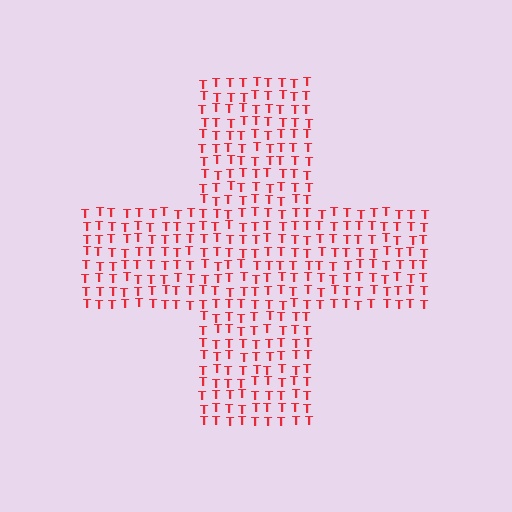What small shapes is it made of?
It is made of small letter T's.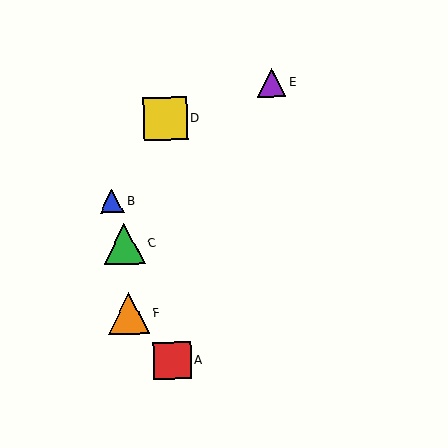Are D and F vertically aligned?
No, D is at x≈165 and F is at x≈129.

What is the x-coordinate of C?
Object C is at x≈124.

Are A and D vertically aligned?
Yes, both are at x≈172.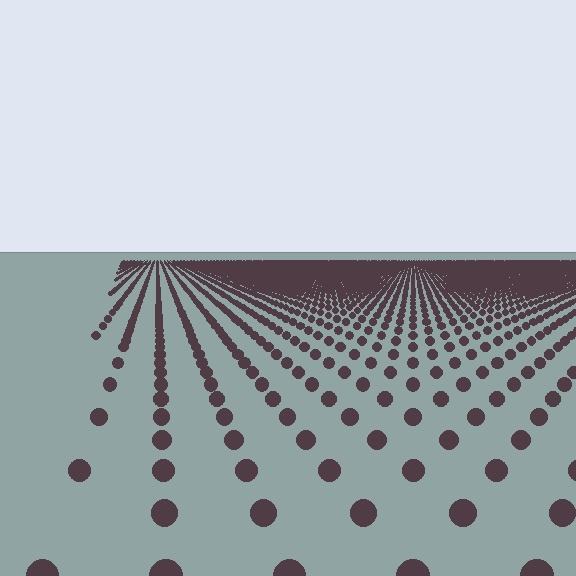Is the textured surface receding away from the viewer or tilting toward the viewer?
The surface is receding away from the viewer. Texture elements get smaller and denser toward the top.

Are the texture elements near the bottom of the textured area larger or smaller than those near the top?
Larger. Near the bottom, elements are closer to the viewer and appear at a bigger on-screen size.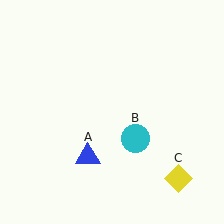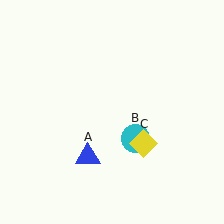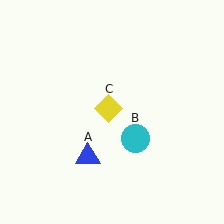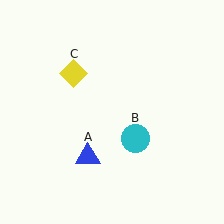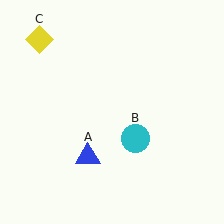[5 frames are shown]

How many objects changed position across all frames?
1 object changed position: yellow diamond (object C).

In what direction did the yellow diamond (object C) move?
The yellow diamond (object C) moved up and to the left.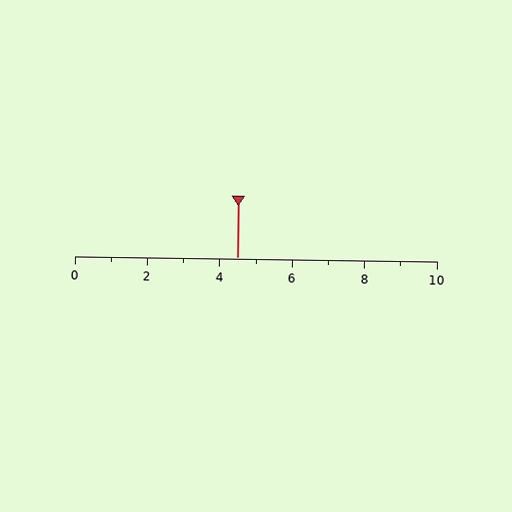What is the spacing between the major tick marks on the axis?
The major ticks are spaced 2 apart.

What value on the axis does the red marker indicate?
The marker indicates approximately 4.5.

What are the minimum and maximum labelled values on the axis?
The axis runs from 0 to 10.